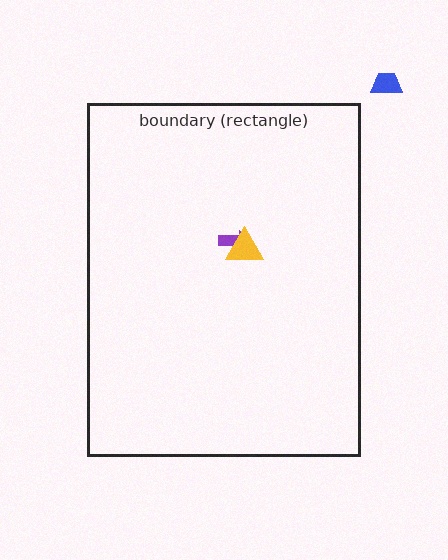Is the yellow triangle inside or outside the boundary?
Inside.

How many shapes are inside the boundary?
2 inside, 1 outside.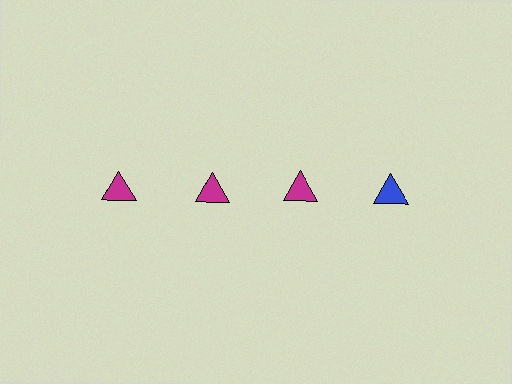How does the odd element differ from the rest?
It has a different color: blue instead of magenta.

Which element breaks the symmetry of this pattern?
The blue triangle in the top row, second from right column breaks the symmetry. All other shapes are magenta triangles.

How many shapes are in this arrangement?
There are 4 shapes arranged in a grid pattern.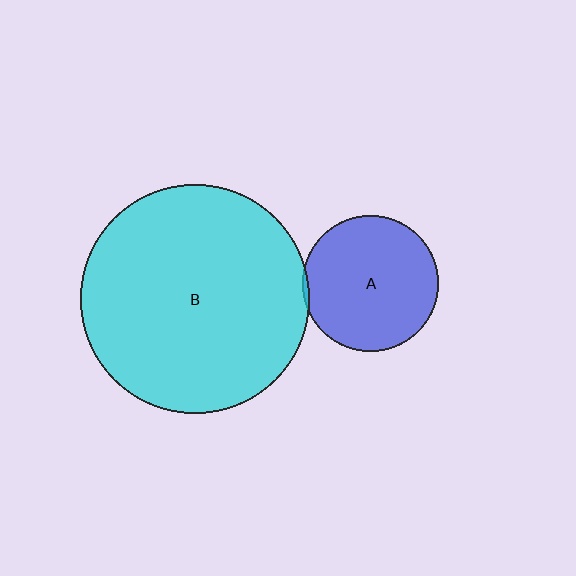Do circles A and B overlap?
Yes.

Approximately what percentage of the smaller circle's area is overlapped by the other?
Approximately 5%.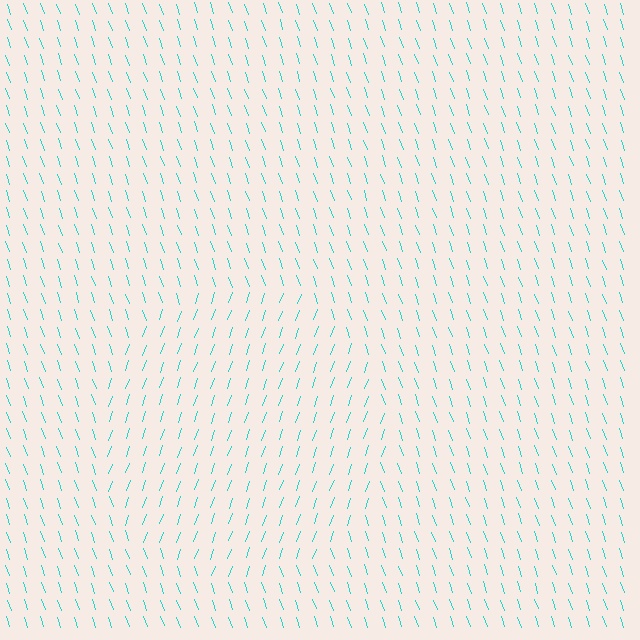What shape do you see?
I see a circle.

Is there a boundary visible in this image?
Yes, there is a texture boundary formed by a change in line orientation.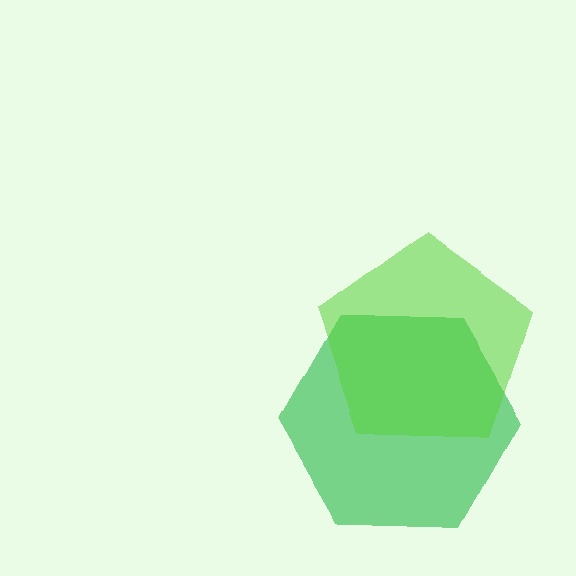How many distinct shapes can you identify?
There are 2 distinct shapes: a green hexagon, a lime pentagon.